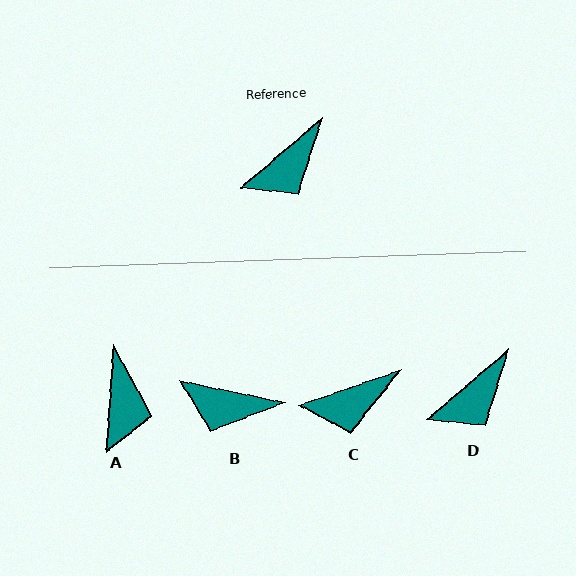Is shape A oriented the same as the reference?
No, it is off by about 46 degrees.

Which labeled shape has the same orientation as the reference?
D.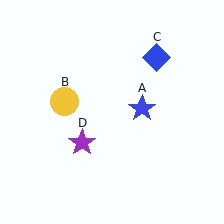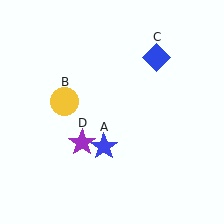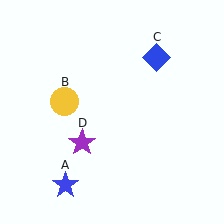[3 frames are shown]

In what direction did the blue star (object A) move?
The blue star (object A) moved down and to the left.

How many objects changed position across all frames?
1 object changed position: blue star (object A).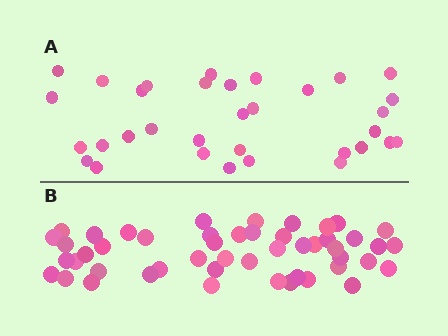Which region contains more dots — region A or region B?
Region B (the bottom region) has more dots.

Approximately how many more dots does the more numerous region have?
Region B has approximately 15 more dots than region A.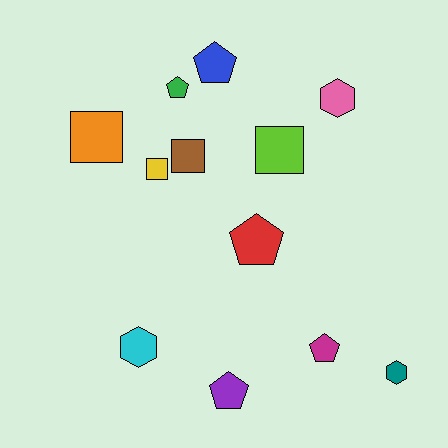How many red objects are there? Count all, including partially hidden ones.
There is 1 red object.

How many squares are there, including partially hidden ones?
There are 4 squares.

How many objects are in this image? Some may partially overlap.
There are 12 objects.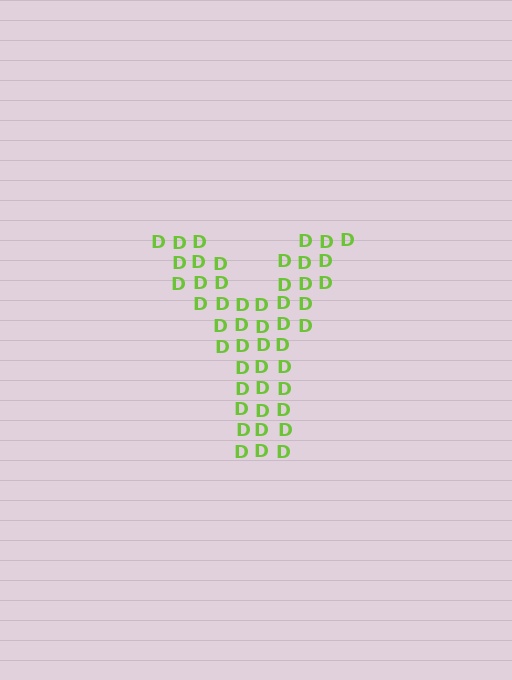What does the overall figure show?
The overall figure shows the letter Y.